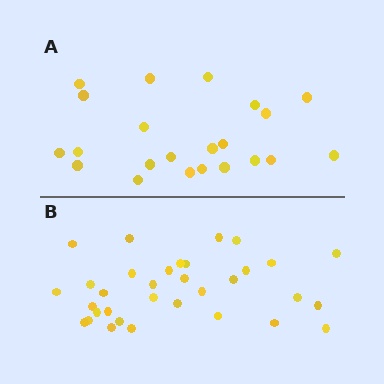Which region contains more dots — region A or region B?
Region B (the bottom region) has more dots.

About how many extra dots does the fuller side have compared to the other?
Region B has roughly 12 or so more dots than region A.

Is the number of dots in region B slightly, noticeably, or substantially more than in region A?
Region B has substantially more. The ratio is roughly 1.5 to 1.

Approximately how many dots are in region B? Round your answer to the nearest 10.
About 30 dots. (The exact count is 33, which rounds to 30.)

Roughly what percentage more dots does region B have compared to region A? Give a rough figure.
About 50% more.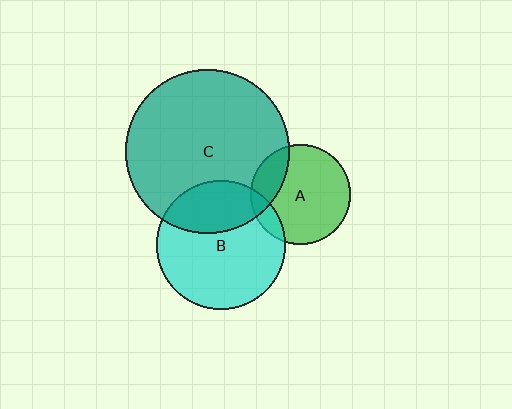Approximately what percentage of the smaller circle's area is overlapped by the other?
Approximately 30%.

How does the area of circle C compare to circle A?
Approximately 2.7 times.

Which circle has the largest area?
Circle C (teal).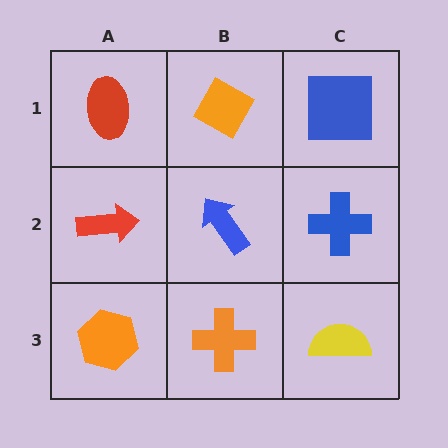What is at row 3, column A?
An orange hexagon.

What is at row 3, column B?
An orange cross.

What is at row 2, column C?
A blue cross.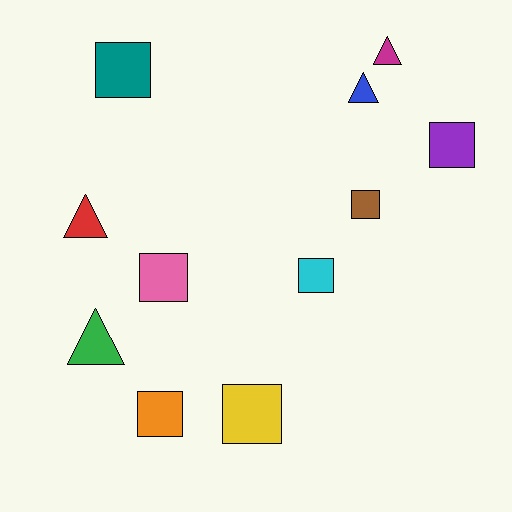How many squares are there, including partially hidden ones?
There are 7 squares.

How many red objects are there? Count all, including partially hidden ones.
There is 1 red object.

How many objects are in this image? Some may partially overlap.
There are 11 objects.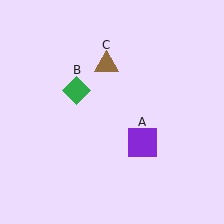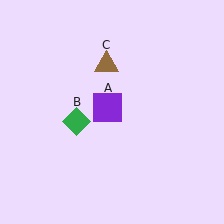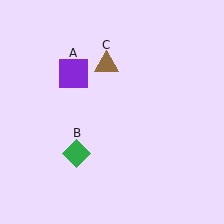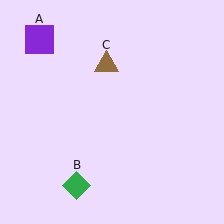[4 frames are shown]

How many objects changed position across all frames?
2 objects changed position: purple square (object A), green diamond (object B).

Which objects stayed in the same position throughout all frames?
Brown triangle (object C) remained stationary.